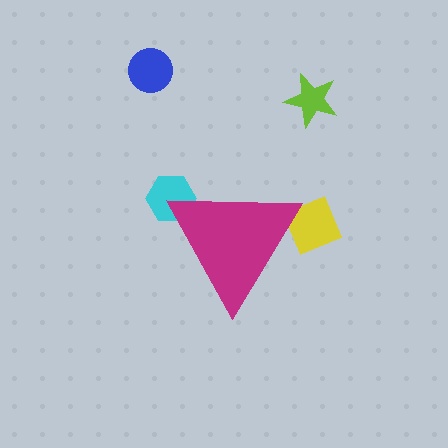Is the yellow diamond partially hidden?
Yes, the yellow diamond is partially hidden behind the magenta triangle.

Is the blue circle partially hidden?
No, the blue circle is fully visible.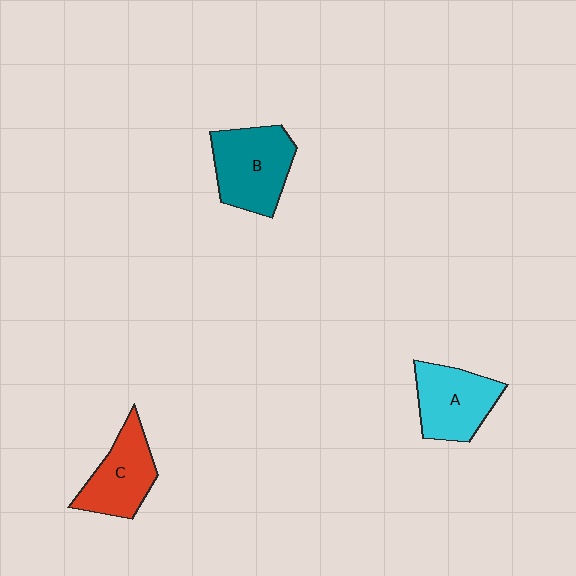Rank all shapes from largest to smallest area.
From largest to smallest: B (teal), A (cyan), C (red).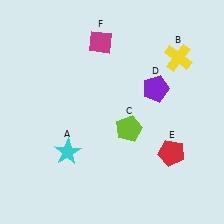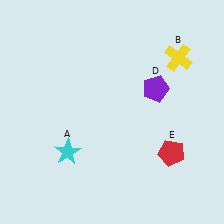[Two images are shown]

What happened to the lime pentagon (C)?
The lime pentagon (C) was removed in Image 2. It was in the bottom-right area of Image 1.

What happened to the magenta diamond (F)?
The magenta diamond (F) was removed in Image 2. It was in the top-left area of Image 1.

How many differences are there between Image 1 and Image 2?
There are 2 differences between the two images.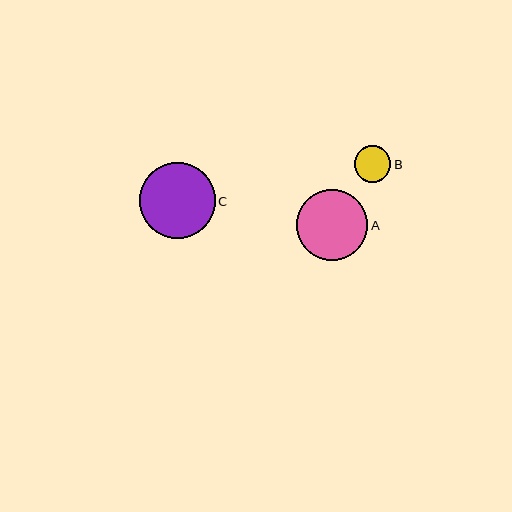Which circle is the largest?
Circle C is the largest with a size of approximately 75 pixels.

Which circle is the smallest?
Circle B is the smallest with a size of approximately 36 pixels.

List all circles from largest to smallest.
From largest to smallest: C, A, B.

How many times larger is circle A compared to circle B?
Circle A is approximately 2.0 times the size of circle B.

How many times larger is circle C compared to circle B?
Circle C is approximately 2.1 times the size of circle B.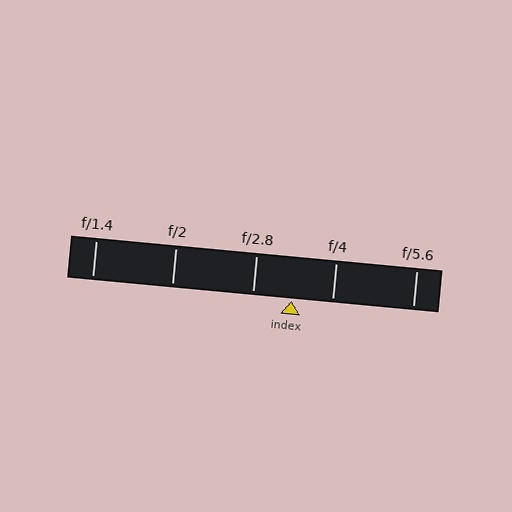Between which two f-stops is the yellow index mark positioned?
The index mark is between f/2.8 and f/4.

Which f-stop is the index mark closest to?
The index mark is closest to f/2.8.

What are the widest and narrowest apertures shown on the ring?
The widest aperture shown is f/1.4 and the narrowest is f/5.6.